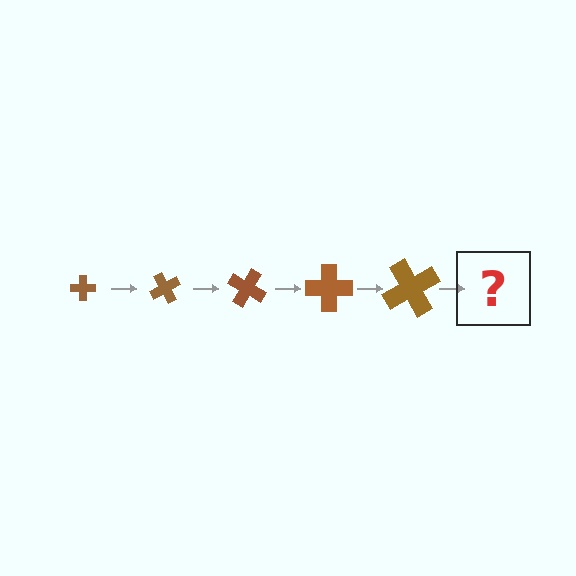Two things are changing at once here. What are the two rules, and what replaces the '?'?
The two rules are that the cross grows larger each step and it rotates 60 degrees each step. The '?' should be a cross, larger than the previous one and rotated 300 degrees from the start.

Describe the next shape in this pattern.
It should be a cross, larger than the previous one and rotated 300 degrees from the start.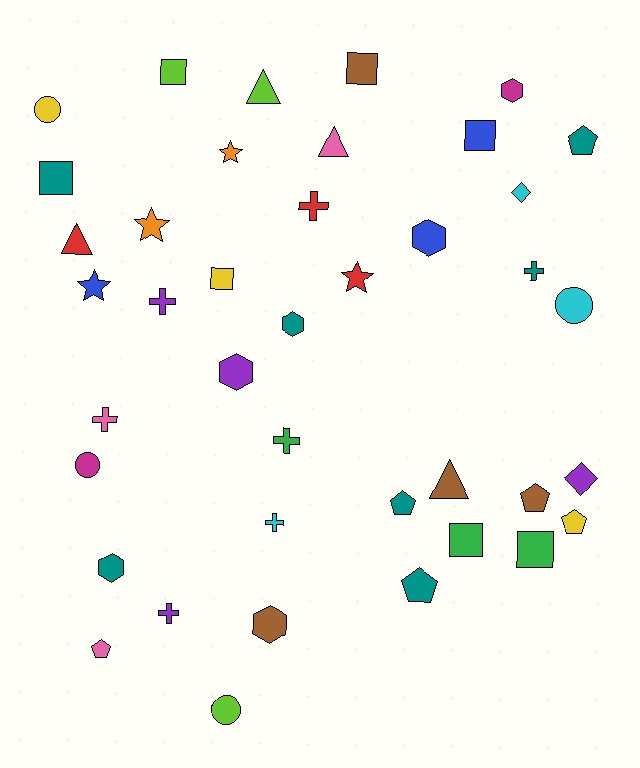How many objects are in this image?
There are 40 objects.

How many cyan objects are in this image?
There are 3 cyan objects.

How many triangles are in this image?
There are 4 triangles.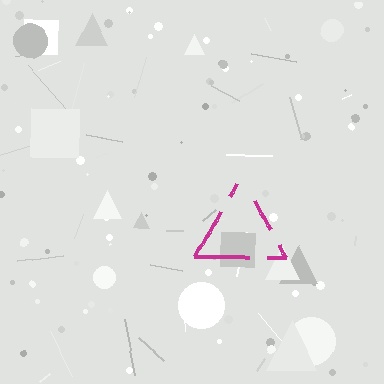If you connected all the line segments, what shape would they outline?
They would outline a triangle.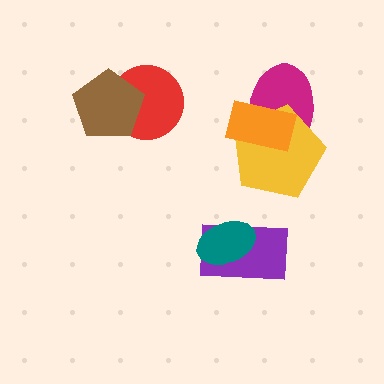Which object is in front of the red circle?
The brown pentagon is in front of the red circle.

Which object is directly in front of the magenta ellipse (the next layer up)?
The yellow pentagon is directly in front of the magenta ellipse.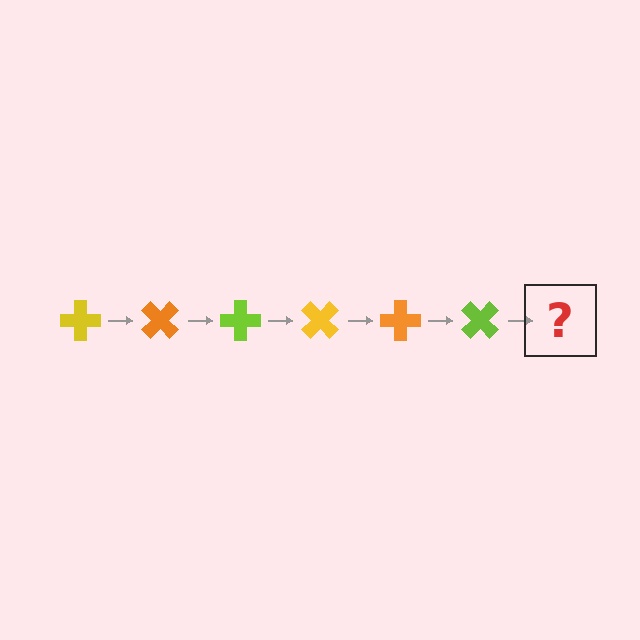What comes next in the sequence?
The next element should be a yellow cross, rotated 270 degrees from the start.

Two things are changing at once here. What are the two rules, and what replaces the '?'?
The two rules are that it rotates 45 degrees each step and the color cycles through yellow, orange, and lime. The '?' should be a yellow cross, rotated 270 degrees from the start.